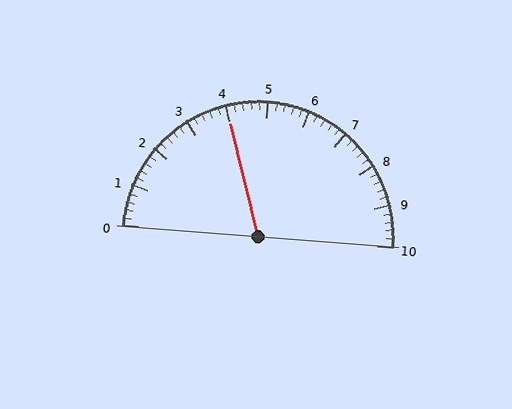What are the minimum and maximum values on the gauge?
The gauge ranges from 0 to 10.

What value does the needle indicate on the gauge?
The needle indicates approximately 4.0.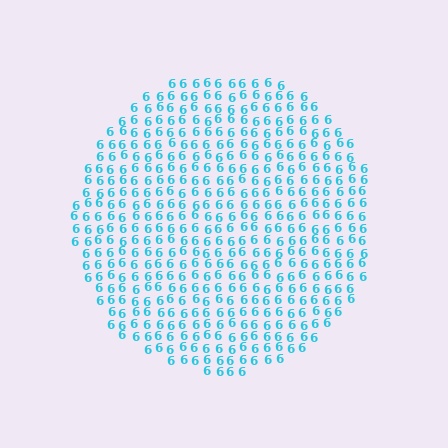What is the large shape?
The large shape is a circle.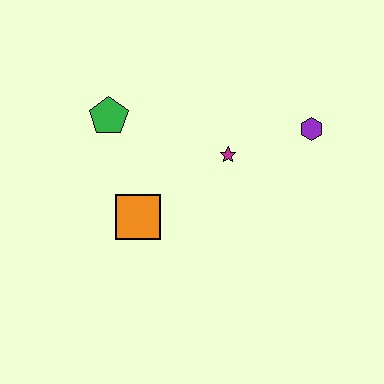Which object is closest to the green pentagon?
The orange square is closest to the green pentagon.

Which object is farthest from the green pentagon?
The purple hexagon is farthest from the green pentagon.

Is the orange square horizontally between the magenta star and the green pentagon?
Yes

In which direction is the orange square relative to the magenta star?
The orange square is to the left of the magenta star.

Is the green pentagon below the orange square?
No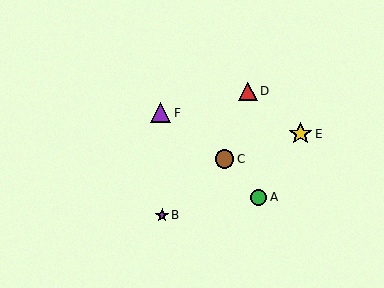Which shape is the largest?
The yellow star (labeled E) is the largest.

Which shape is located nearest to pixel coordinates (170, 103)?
The purple triangle (labeled F) at (161, 113) is nearest to that location.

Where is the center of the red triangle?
The center of the red triangle is at (248, 91).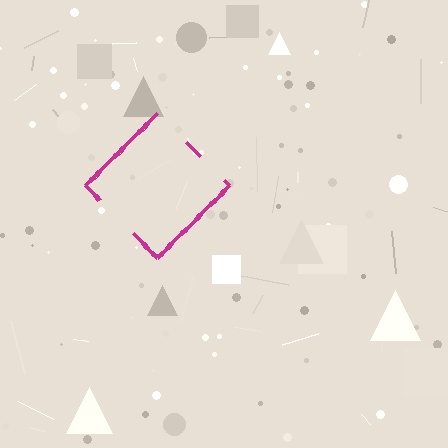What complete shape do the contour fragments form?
The contour fragments form a diamond.